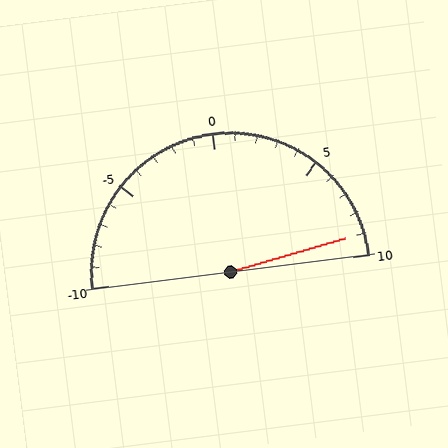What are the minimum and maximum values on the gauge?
The gauge ranges from -10 to 10.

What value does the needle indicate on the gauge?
The needle indicates approximately 9.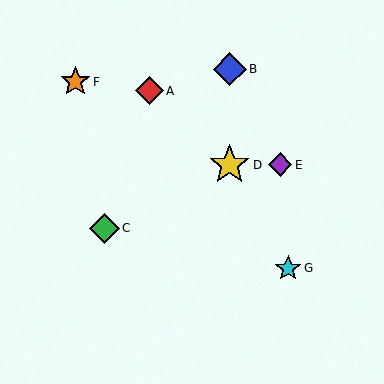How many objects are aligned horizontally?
2 objects (D, E) are aligned horizontally.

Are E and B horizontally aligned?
No, E is at y≈165 and B is at y≈69.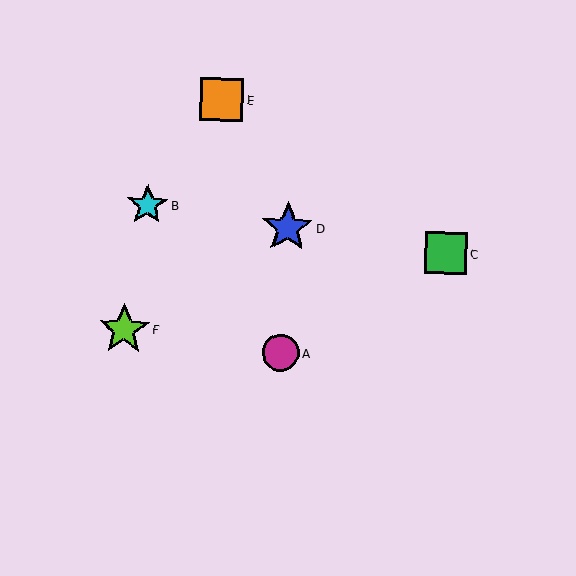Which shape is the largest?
The blue star (labeled D) is the largest.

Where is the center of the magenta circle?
The center of the magenta circle is at (281, 353).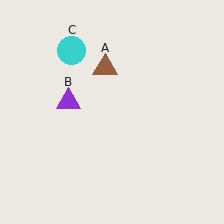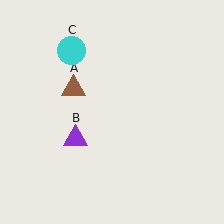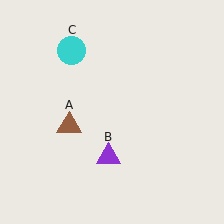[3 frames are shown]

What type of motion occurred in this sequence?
The brown triangle (object A), purple triangle (object B) rotated counterclockwise around the center of the scene.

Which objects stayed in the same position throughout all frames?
Cyan circle (object C) remained stationary.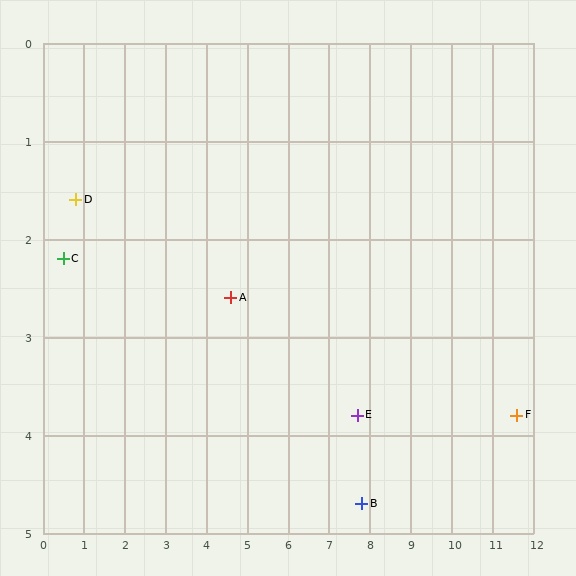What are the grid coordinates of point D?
Point D is at approximately (0.8, 1.6).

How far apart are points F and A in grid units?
Points F and A are about 7.1 grid units apart.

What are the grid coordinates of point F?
Point F is at approximately (11.6, 3.8).